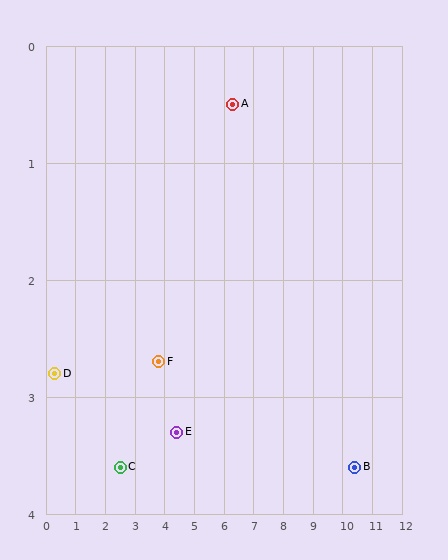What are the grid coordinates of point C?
Point C is at approximately (2.5, 3.6).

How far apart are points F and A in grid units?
Points F and A are about 3.3 grid units apart.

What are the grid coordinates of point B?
Point B is at approximately (10.4, 3.6).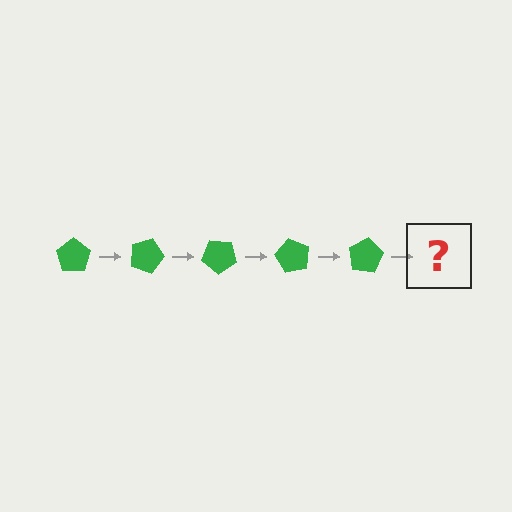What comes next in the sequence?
The next element should be a green pentagon rotated 100 degrees.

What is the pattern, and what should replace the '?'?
The pattern is that the pentagon rotates 20 degrees each step. The '?' should be a green pentagon rotated 100 degrees.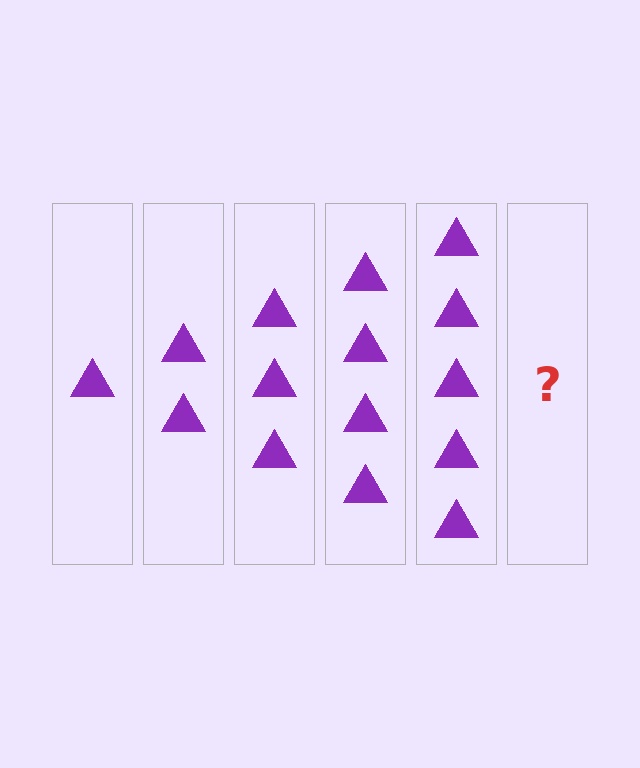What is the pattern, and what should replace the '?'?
The pattern is that each step adds one more triangle. The '?' should be 6 triangles.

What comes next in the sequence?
The next element should be 6 triangles.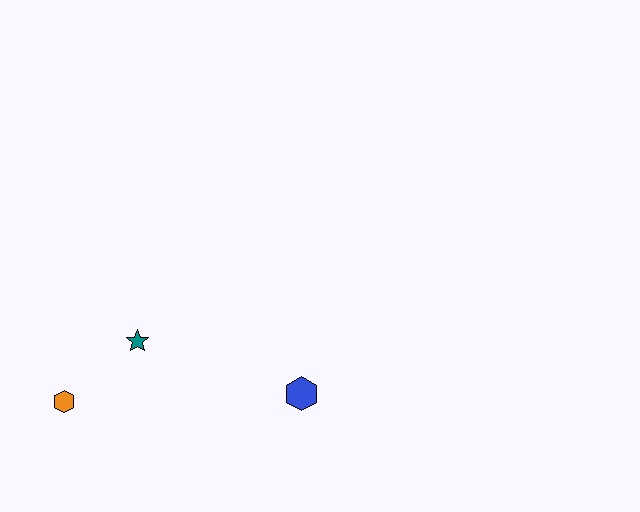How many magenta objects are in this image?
There are no magenta objects.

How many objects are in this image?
There are 3 objects.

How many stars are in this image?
There is 1 star.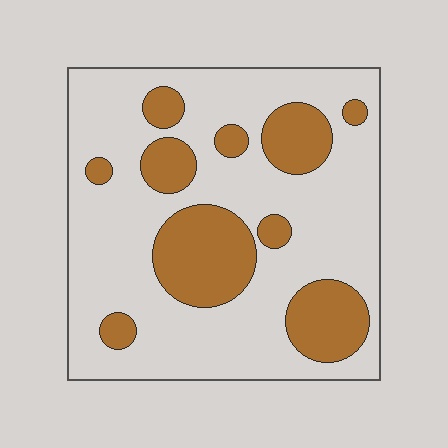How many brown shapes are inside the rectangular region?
10.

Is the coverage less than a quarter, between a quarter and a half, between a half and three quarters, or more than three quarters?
Between a quarter and a half.